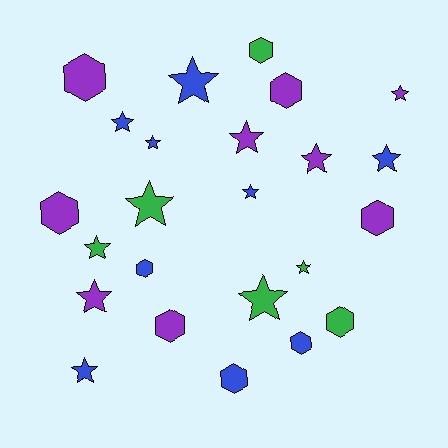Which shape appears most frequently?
Star, with 14 objects.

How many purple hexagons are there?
There are 5 purple hexagons.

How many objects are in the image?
There are 24 objects.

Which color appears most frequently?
Purple, with 9 objects.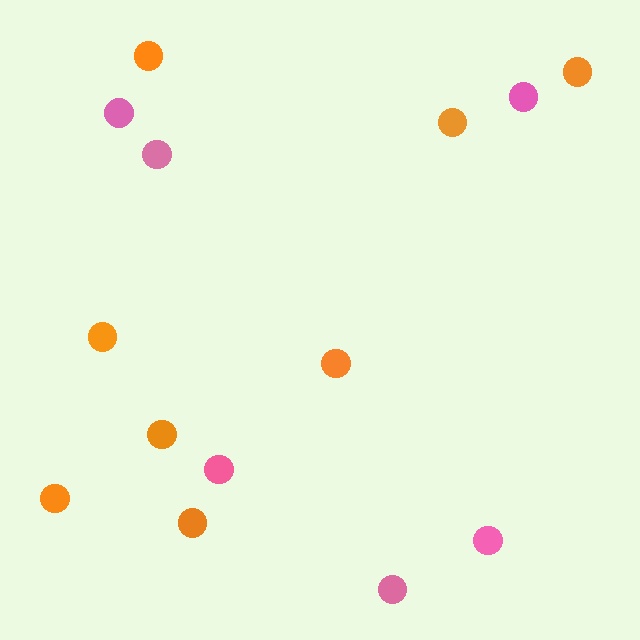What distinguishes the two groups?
There are 2 groups: one group of pink circles (6) and one group of orange circles (8).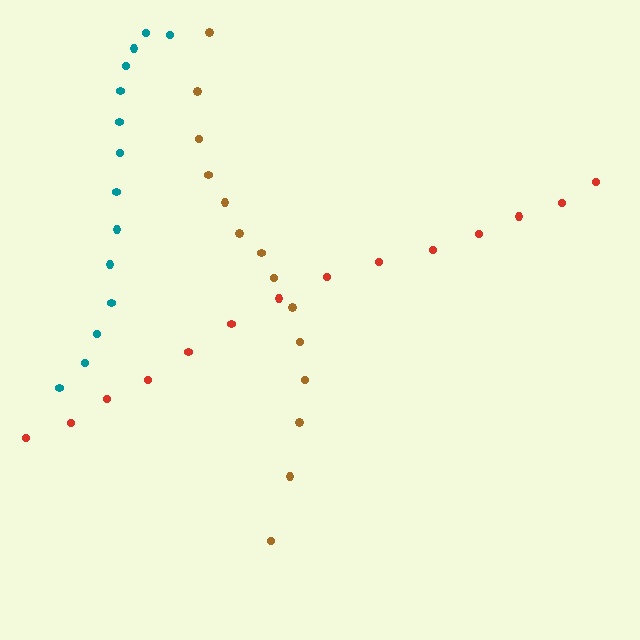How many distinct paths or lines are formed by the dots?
There are 3 distinct paths.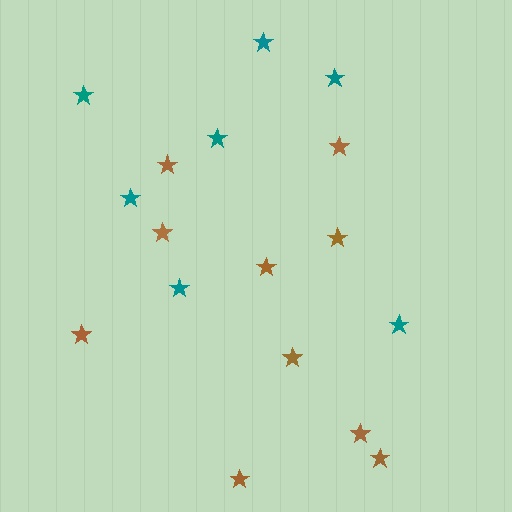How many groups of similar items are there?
There are 2 groups: one group of teal stars (7) and one group of brown stars (10).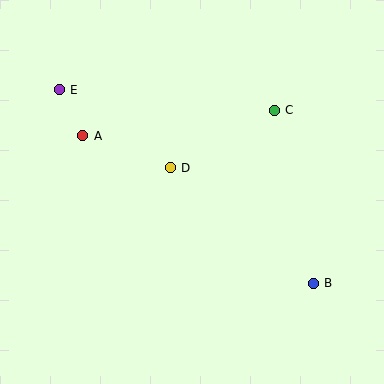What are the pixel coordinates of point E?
Point E is at (59, 90).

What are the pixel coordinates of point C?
Point C is at (274, 110).